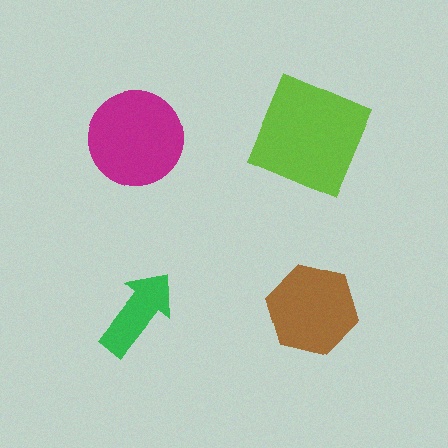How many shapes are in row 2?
2 shapes.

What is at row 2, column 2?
A brown hexagon.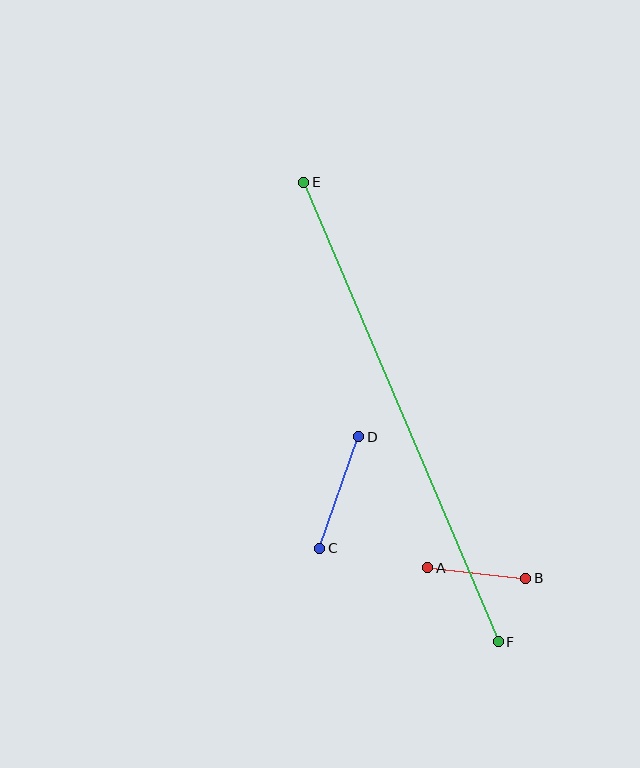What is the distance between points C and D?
The distance is approximately 118 pixels.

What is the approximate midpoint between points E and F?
The midpoint is at approximately (401, 412) pixels.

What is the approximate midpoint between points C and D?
The midpoint is at approximately (339, 493) pixels.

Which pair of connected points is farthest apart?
Points E and F are farthest apart.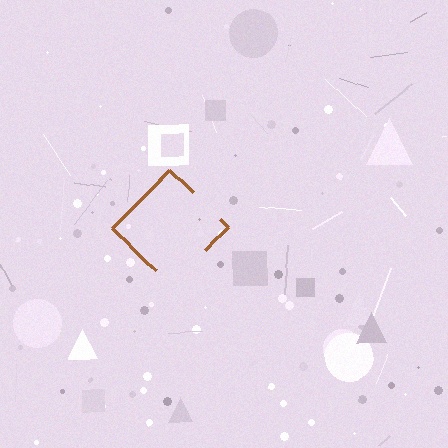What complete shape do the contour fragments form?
The contour fragments form a diamond.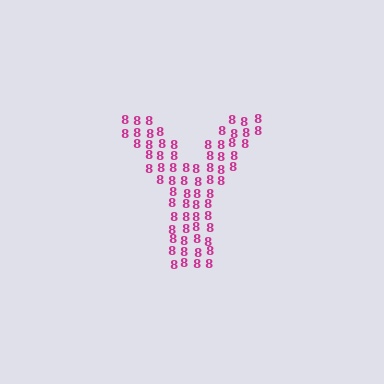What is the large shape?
The large shape is the letter Y.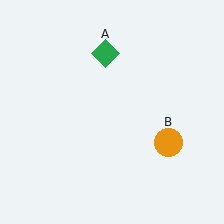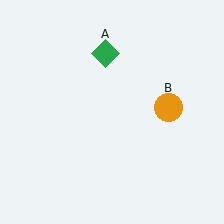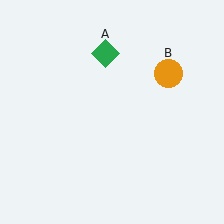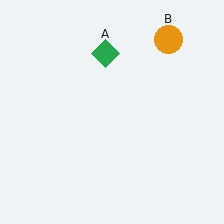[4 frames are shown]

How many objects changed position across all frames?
1 object changed position: orange circle (object B).